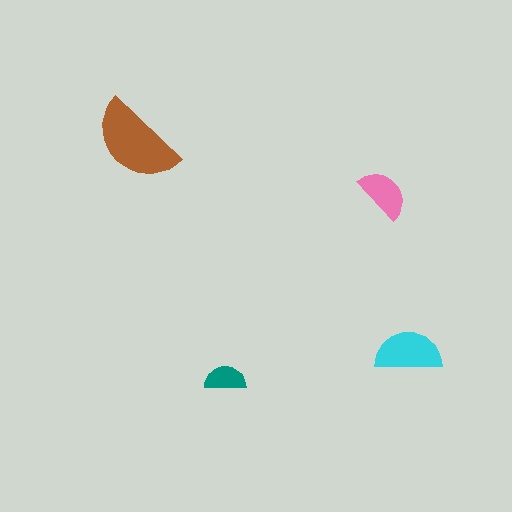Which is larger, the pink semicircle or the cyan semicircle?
The cyan one.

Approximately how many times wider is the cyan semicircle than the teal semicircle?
About 1.5 times wider.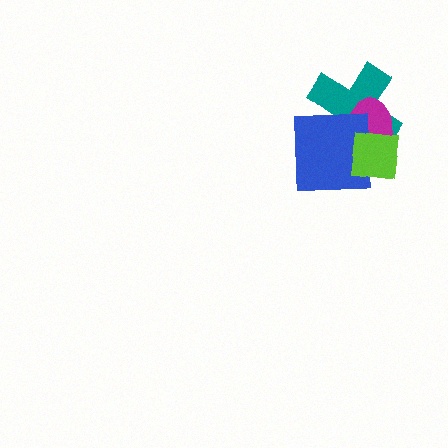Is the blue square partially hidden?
Yes, it is partially covered by another shape.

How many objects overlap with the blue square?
3 objects overlap with the blue square.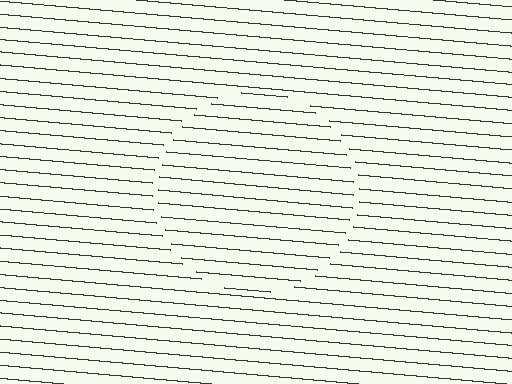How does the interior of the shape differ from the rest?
The interior of the shape contains the same grating, shifted by half a period — the contour is defined by the phase discontinuity where line-ends from the inner and outer gratings abut.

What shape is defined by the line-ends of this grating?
An illusory circle. The interior of the shape contains the same grating, shifted by half a period — the contour is defined by the phase discontinuity where line-ends from the inner and outer gratings abut.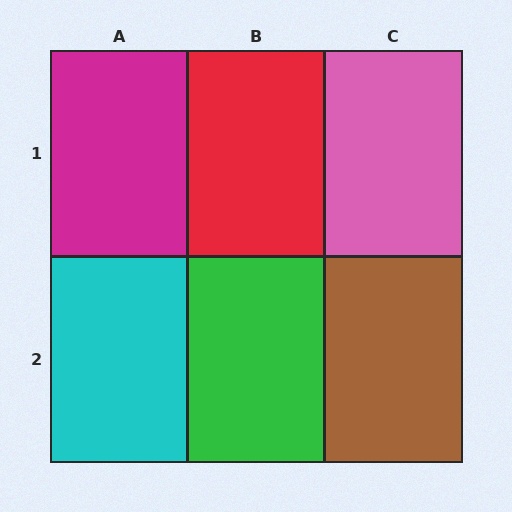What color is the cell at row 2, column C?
Brown.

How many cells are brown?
1 cell is brown.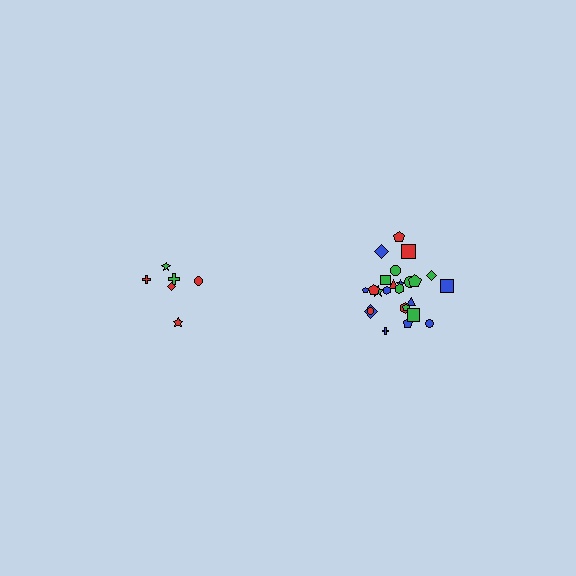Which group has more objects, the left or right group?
The right group.